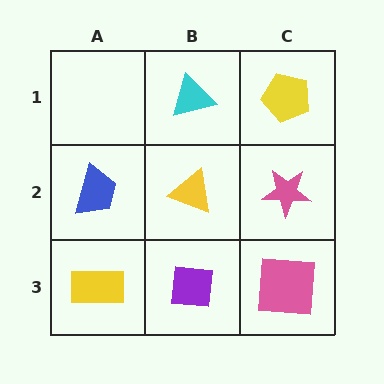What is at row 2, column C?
A pink star.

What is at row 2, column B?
A yellow triangle.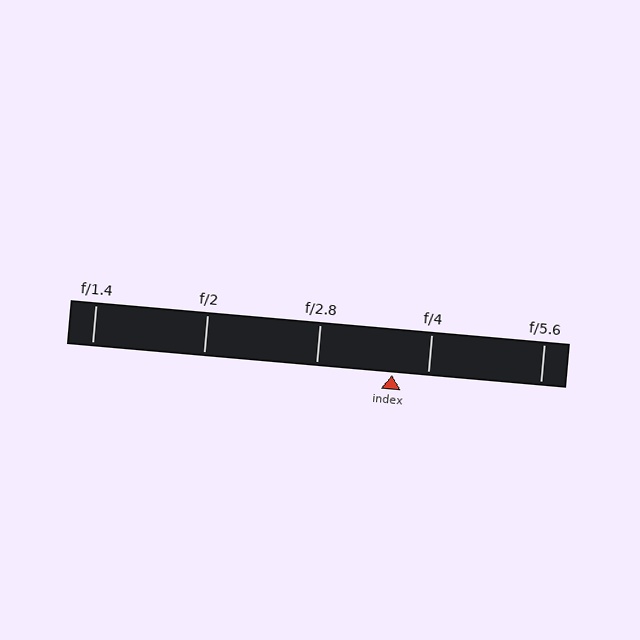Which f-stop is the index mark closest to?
The index mark is closest to f/4.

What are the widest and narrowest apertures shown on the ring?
The widest aperture shown is f/1.4 and the narrowest is f/5.6.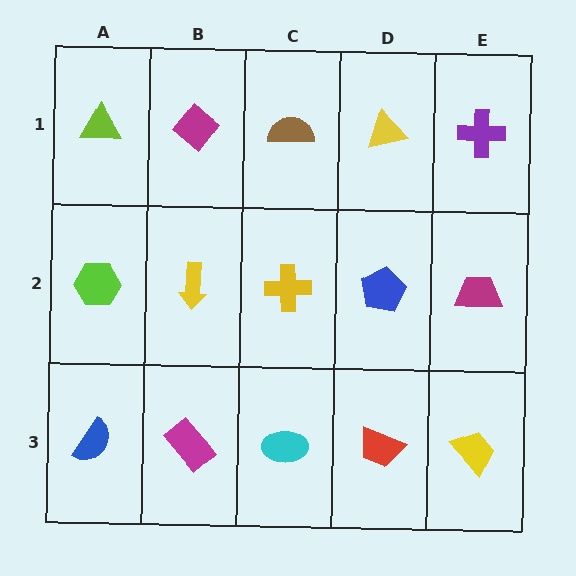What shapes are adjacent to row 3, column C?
A yellow cross (row 2, column C), a magenta rectangle (row 3, column B), a red trapezoid (row 3, column D).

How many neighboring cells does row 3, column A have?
2.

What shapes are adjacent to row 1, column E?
A magenta trapezoid (row 2, column E), a yellow triangle (row 1, column D).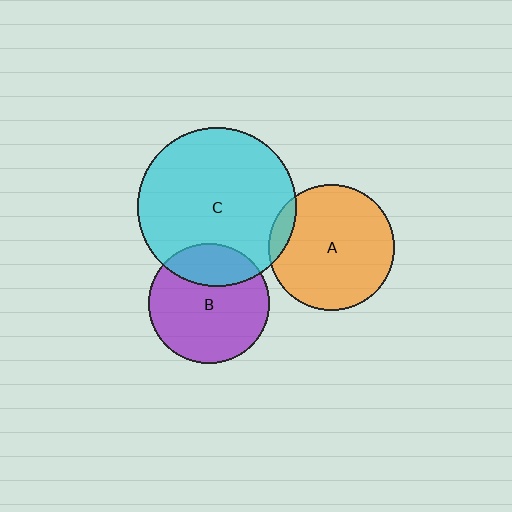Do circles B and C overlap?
Yes.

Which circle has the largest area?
Circle C (cyan).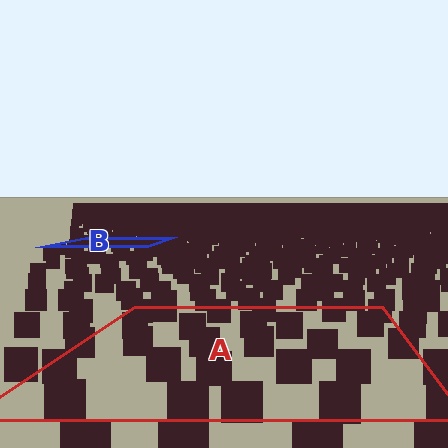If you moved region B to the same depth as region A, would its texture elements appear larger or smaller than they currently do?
They would appear larger. At a closer depth, the same texture elements are projected at a bigger on-screen size.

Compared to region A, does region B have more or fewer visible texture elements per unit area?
Region B has more texture elements per unit area — they are packed more densely because it is farther away.